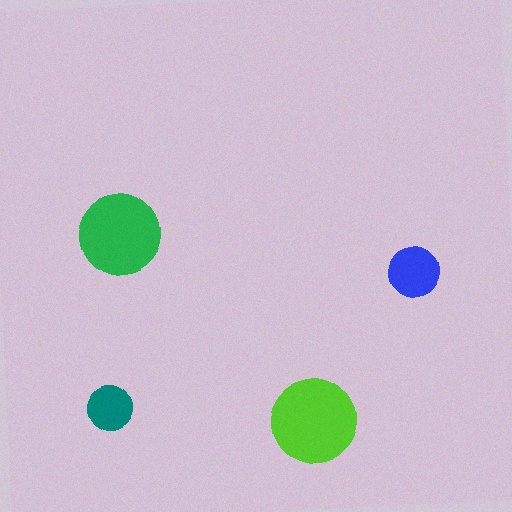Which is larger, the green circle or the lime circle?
The lime one.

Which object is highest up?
The green circle is topmost.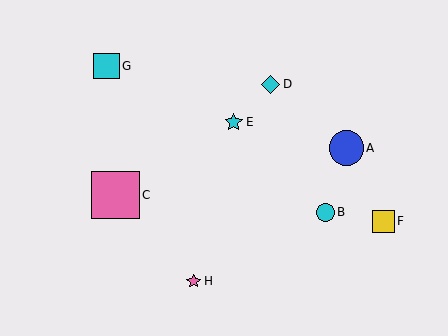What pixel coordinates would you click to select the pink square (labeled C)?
Click at (116, 195) to select the pink square C.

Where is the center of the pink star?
The center of the pink star is at (194, 281).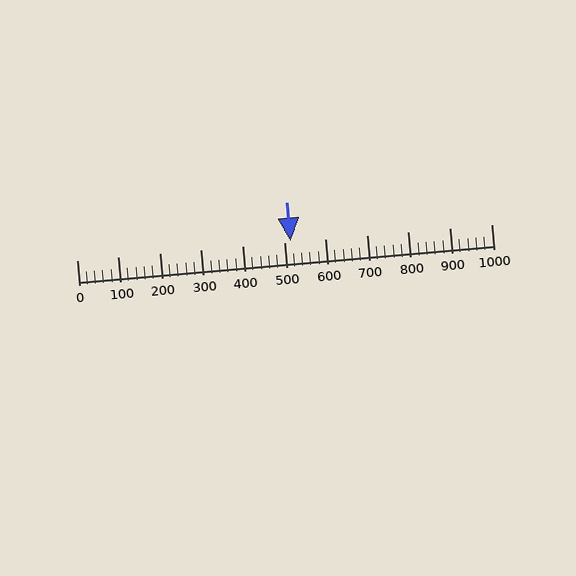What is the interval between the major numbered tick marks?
The major tick marks are spaced 100 units apart.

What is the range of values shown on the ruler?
The ruler shows values from 0 to 1000.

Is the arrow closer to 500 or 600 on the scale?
The arrow is closer to 500.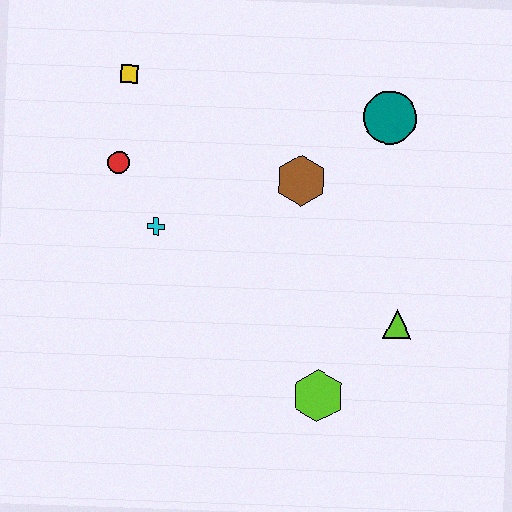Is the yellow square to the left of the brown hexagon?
Yes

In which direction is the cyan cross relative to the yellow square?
The cyan cross is below the yellow square.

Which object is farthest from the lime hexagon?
The yellow square is farthest from the lime hexagon.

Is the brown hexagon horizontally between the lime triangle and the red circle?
Yes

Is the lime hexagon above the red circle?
No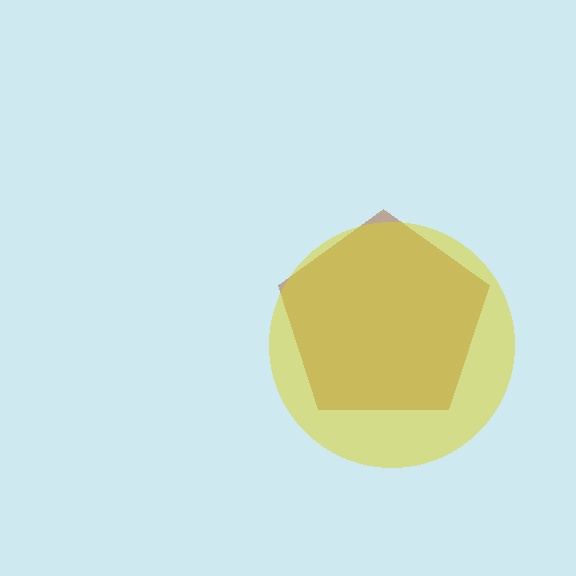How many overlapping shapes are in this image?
There are 2 overlapping shapes in the image.